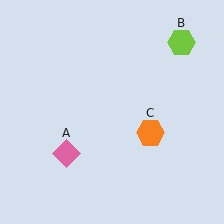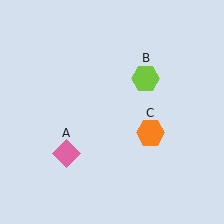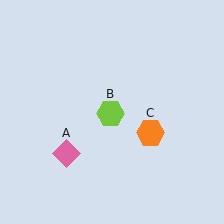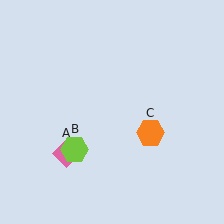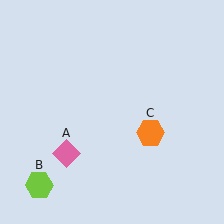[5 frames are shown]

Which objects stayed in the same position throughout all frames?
Pink diamond (object A) and orange hexagon (object C) remained stationary.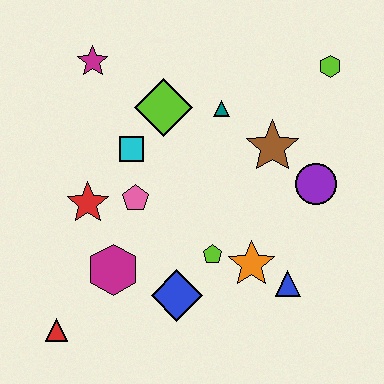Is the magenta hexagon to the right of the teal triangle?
No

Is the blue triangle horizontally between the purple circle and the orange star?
Yes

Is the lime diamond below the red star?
No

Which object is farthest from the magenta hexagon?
The lime hexagon is farthest from the magenta hexagon.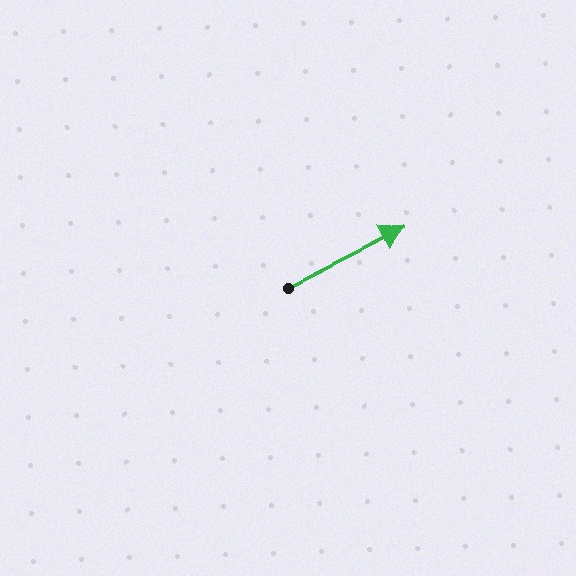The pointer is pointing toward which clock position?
Roughly 2 o'clock.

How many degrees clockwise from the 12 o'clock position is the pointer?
Approximately 64 degrees.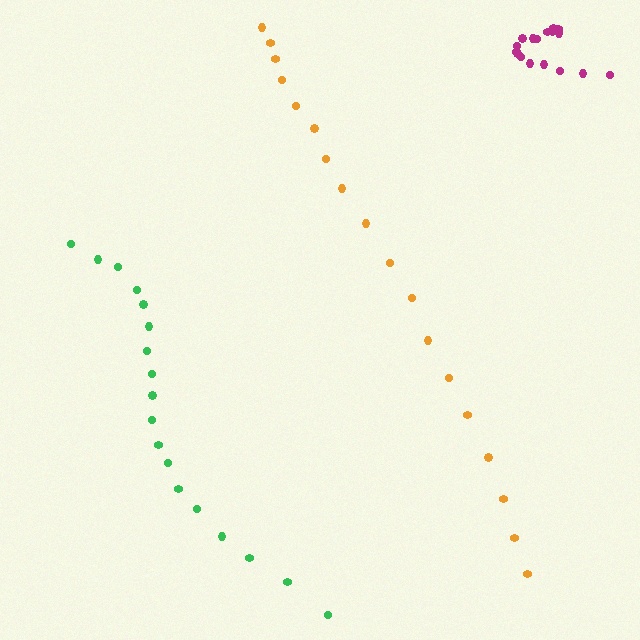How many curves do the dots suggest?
There are 3 distinct paths.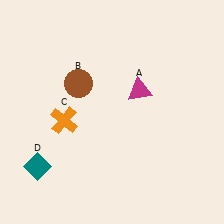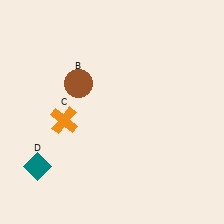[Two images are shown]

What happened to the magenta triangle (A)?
The magenta triangle (A) was removed in Image 2. It was in the top-right area of Image 1.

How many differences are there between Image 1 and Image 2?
There is 1 difference between the two images.